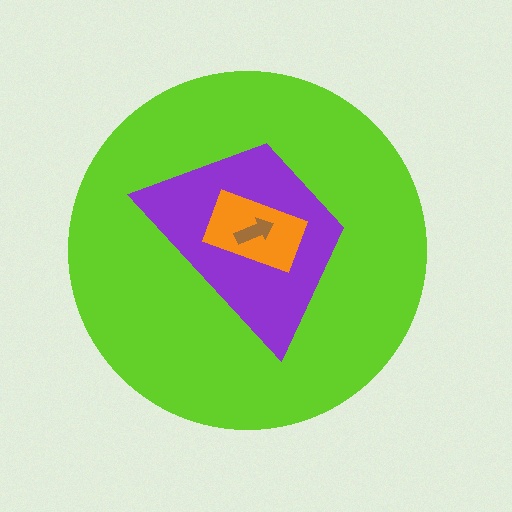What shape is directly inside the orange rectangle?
The brown arrow.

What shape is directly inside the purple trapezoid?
The orange rectangle.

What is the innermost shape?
The brown arrow.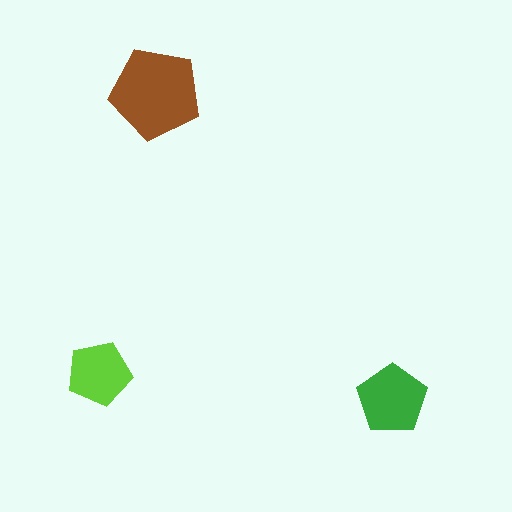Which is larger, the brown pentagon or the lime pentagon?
The brown one.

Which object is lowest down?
The green pentagon is bottommost.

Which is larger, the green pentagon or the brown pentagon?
The brown one.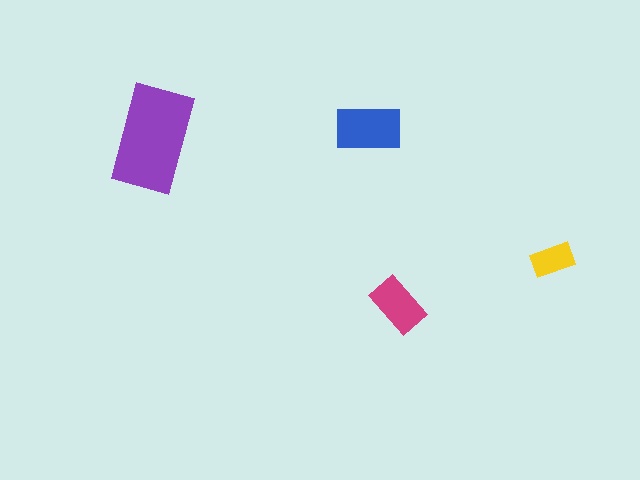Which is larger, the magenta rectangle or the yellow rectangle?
The magenta one.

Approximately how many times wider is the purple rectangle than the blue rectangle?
About 1.5 times wider.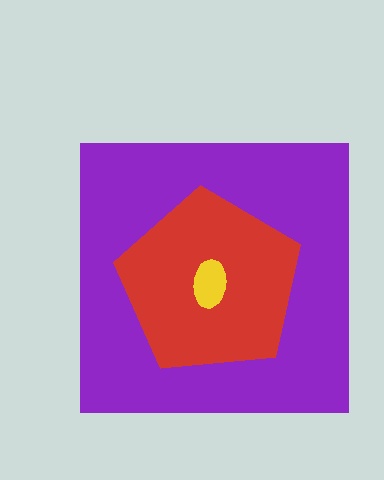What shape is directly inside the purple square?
The red pentagon.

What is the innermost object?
The yellow ellipse.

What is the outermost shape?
The purple square.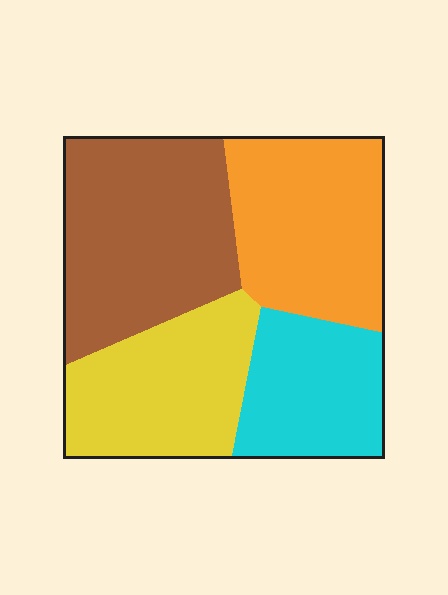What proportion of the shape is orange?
Orange covers roughly 25% of the shape.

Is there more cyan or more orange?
Orange.